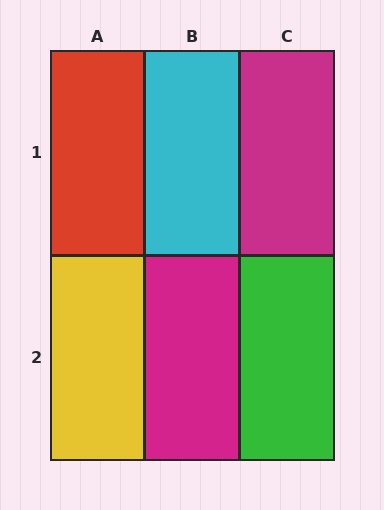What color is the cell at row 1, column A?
Red.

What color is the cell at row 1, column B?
Cyan.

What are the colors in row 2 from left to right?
Yellow, magenta, green.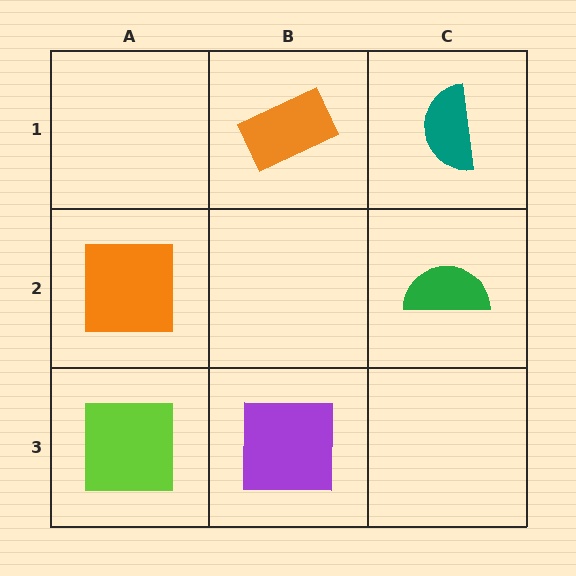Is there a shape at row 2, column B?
No, that cell is empty.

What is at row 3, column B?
A purple square.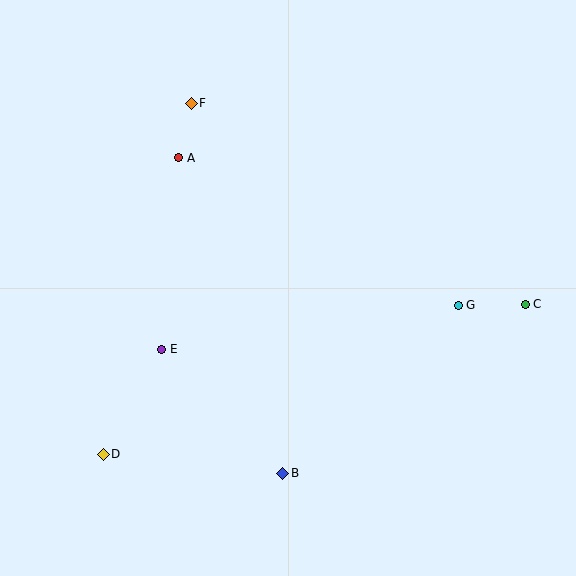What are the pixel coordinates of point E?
Point E is at (162, 349).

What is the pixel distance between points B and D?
The distance between B and D is 180 pixels.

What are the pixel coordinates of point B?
Point B is at (282, 473).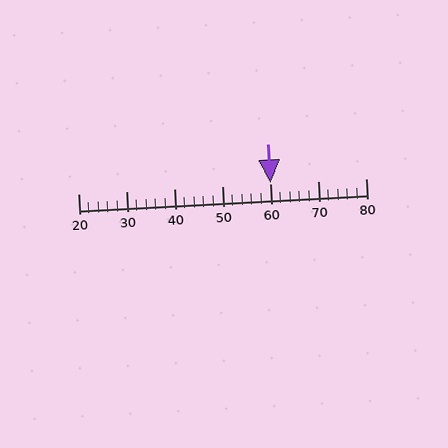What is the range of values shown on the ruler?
The ruler shows values from 20 to 80.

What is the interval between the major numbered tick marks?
The major tick marks are spaced 10 units apart.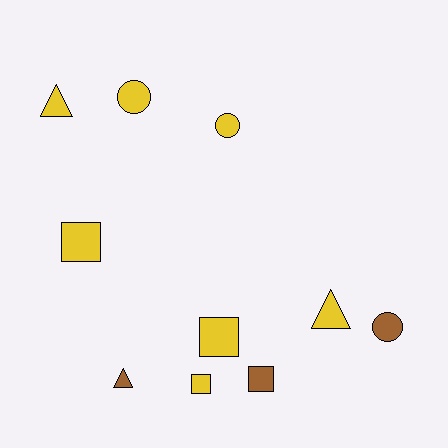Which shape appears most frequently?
Square, with 4 objects.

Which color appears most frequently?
Yellow, with 7 objects.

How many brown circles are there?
There is 1 brown circle.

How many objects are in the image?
There are 10 objects.